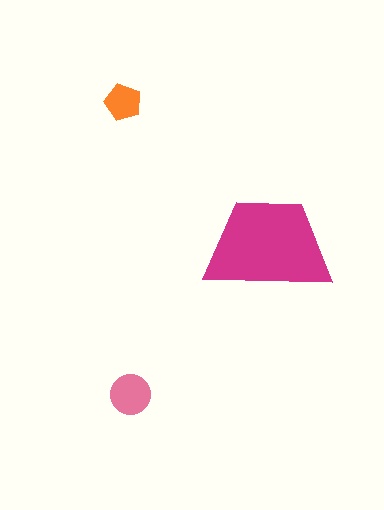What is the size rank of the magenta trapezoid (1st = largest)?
1st.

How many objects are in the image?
There are 3 objects in the image.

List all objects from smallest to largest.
The orange pentagon, the pink circle, the magenta trapezoid.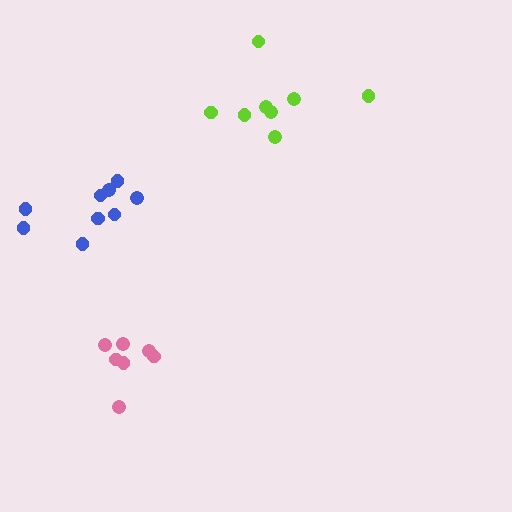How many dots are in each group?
Group 1: 7 dots, Group 2: 8 dots, Group 3: 9 dots (24 total).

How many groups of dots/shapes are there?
There are 3 groups.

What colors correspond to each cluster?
The clusters are colored: pink, lime, blue.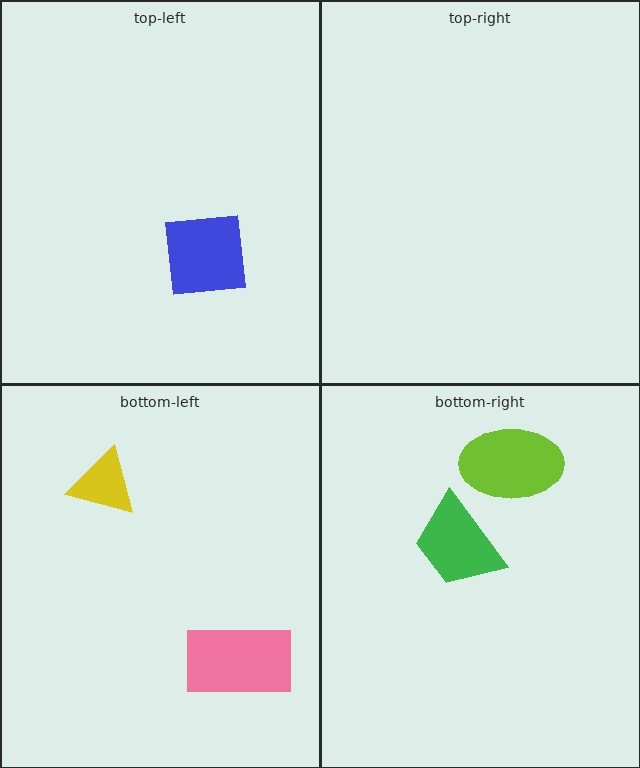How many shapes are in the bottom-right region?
2.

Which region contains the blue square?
The top-left region.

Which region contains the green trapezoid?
The bottom-right region.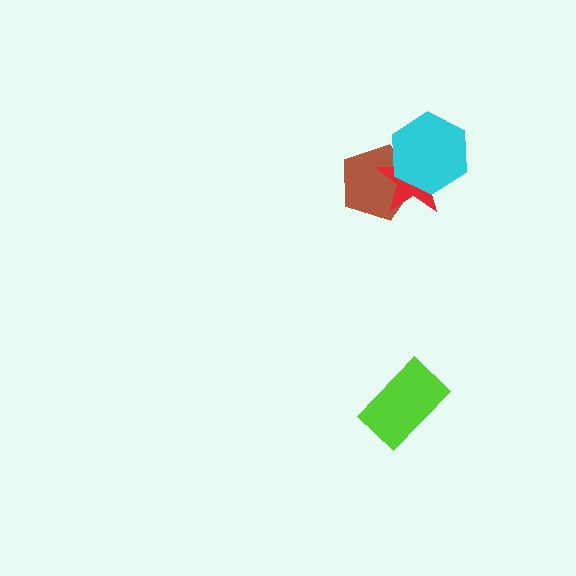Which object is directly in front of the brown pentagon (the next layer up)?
The red star is directly in front of the brown pentagon.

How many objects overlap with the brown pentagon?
2 objects overlap with the brown pentagon.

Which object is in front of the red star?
The cyan hexagon is in front of the red star.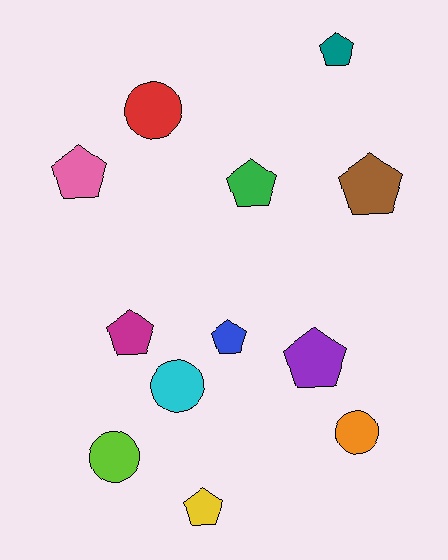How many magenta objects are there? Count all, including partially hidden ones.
There is 1 magenta object.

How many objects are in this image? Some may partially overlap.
There are 12 objects.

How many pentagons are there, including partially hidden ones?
There are 8 pentagons.